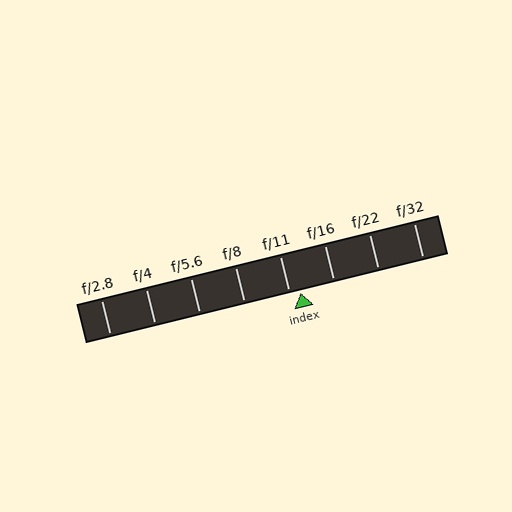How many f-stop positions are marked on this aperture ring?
There are 8 f-stop positions marked.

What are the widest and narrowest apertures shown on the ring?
The widest aperture shown is f/2.8 and the narrowest is f/32.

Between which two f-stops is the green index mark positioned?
The index mark is between f/11 and f/16.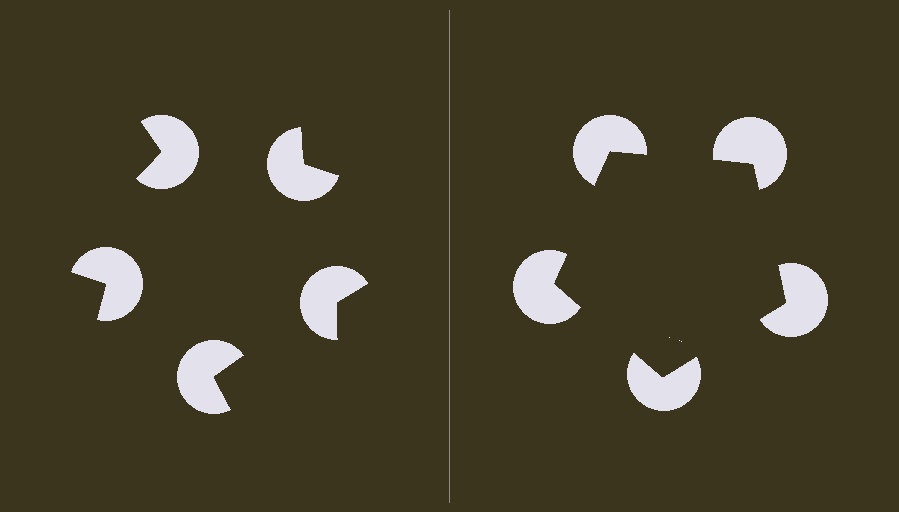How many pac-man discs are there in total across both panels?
10 — 5 on each side.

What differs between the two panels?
The pac-man discs are positioned identically on both sides; only the wedge orientations differ. On the right they align to a pentagon; on the left they are misaligned.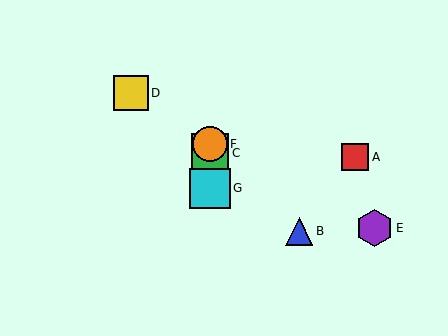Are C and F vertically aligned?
Yes, both are at x≈210.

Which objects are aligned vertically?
Objects C, F, G are aligned vertically.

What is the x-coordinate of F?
Object F is at x≈210.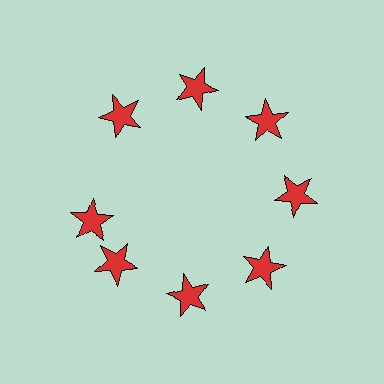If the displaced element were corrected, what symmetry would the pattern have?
It would have 8-fold rotational symmetry — the pattern would map onto itself every 45 degrees.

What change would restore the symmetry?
The symmetry would be restored by rotating it back into even spacing with its neighbors so that all 8 stars sit at equal angles and equal distance from the center.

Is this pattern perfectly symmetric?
No. The 8 red stars are arranged in a ring, but one element near the 9 o'clock position is rotated out of alignment along the ring, breaking the 8-fold rotational symmetry.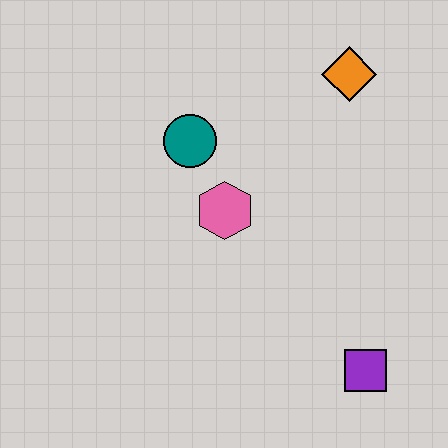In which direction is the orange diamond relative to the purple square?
The orange diamond is above the purple square.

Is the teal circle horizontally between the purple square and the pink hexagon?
No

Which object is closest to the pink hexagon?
The teal circle is closest to the pink hexagon.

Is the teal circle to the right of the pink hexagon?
No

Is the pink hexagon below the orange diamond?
Yes